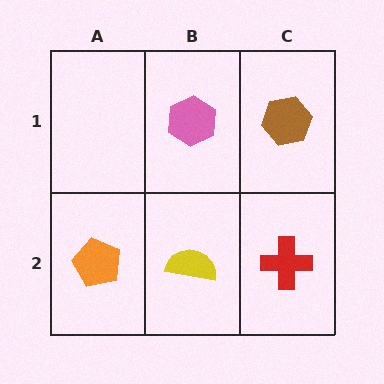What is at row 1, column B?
A pink hexagon.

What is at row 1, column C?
A brown hexagon.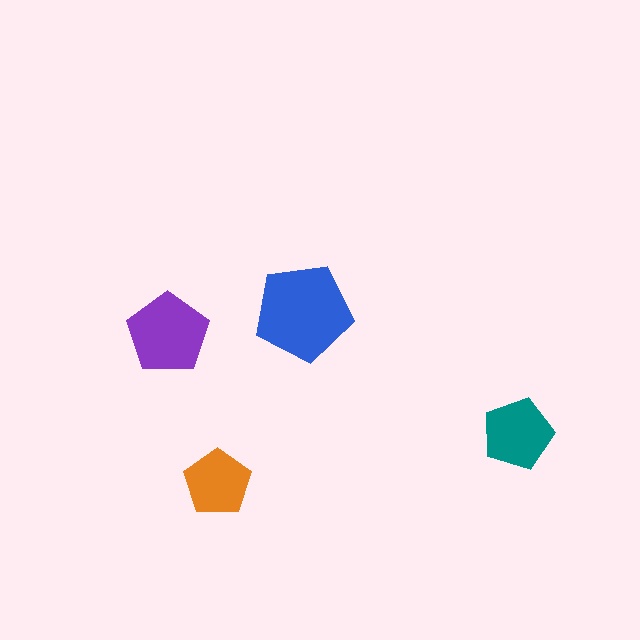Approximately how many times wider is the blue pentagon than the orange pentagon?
About 1.5 times wider.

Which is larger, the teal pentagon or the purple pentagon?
The purple one.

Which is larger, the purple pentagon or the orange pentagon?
The purple one.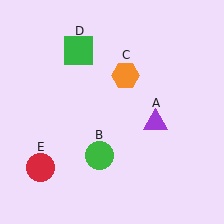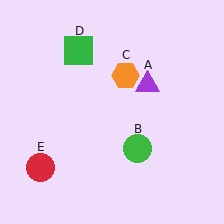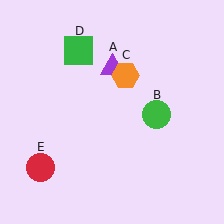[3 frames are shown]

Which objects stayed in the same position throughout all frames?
Orange hexagon (object C) and green square (object D) and red circle (object E) remained stationary.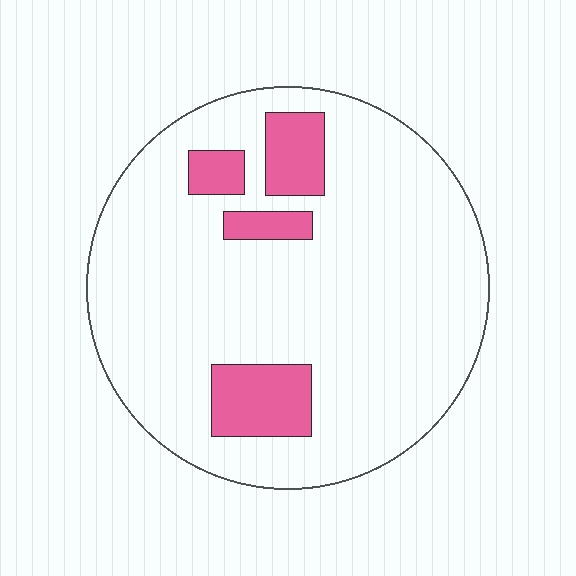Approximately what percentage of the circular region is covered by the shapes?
Approximately 15%.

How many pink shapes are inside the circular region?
4.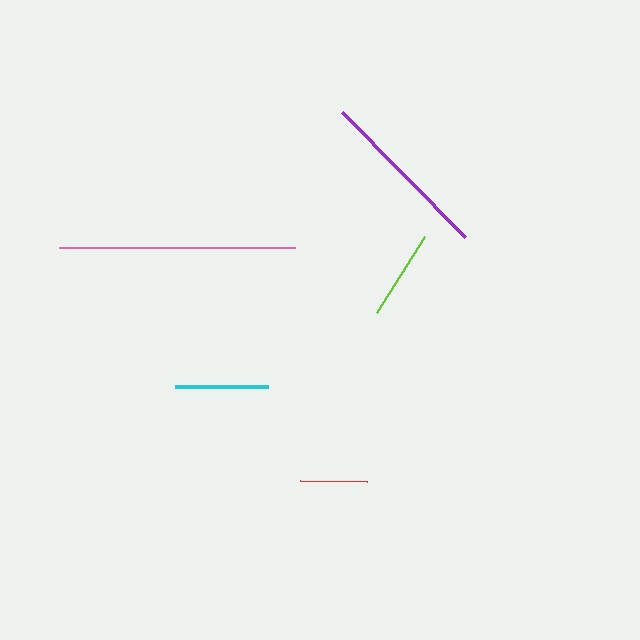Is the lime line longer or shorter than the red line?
The lime line is longer than the red line.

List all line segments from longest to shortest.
From longest to shortest: pink, purple, cyan, lime, red.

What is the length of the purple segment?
The purple segment is approximately 174 pixels long.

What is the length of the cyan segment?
The cyan segment is approximately 93 pixels long.